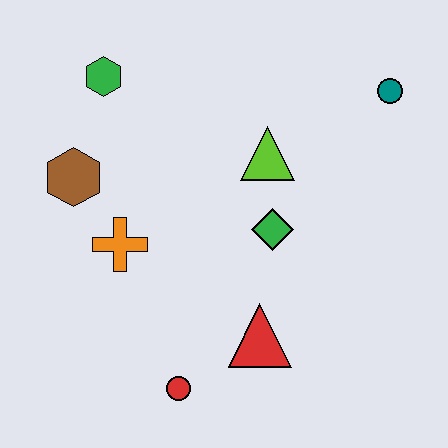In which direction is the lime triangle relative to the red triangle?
The lime triangle is above the red triangle.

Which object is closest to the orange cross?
The brown hexagon is closest to the orange cross.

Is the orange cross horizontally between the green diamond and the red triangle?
No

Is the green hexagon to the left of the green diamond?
Yes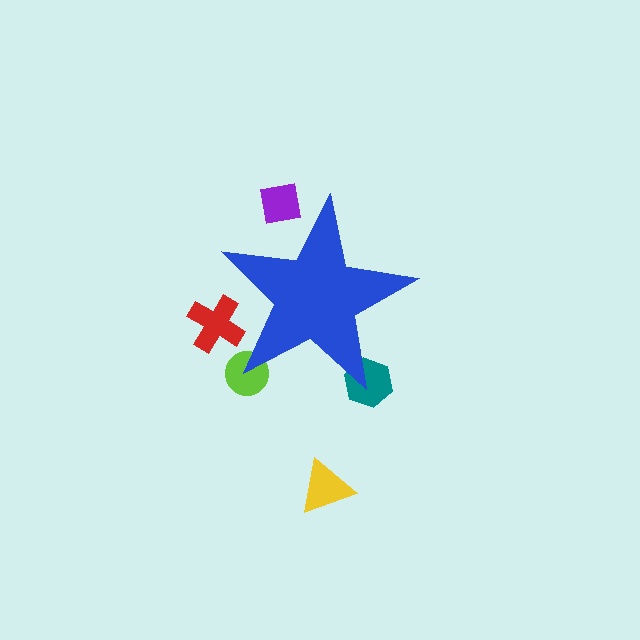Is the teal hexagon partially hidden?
Yes, the teal hexagon is partially hidden behind the blue star.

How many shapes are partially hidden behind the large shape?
4 shapes are partially hidden.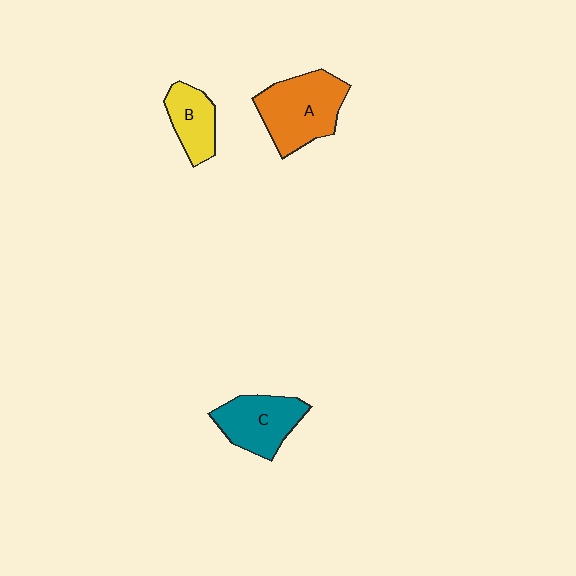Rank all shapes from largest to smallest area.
From largest to smallest: A (orange), C (teal), B (yellow).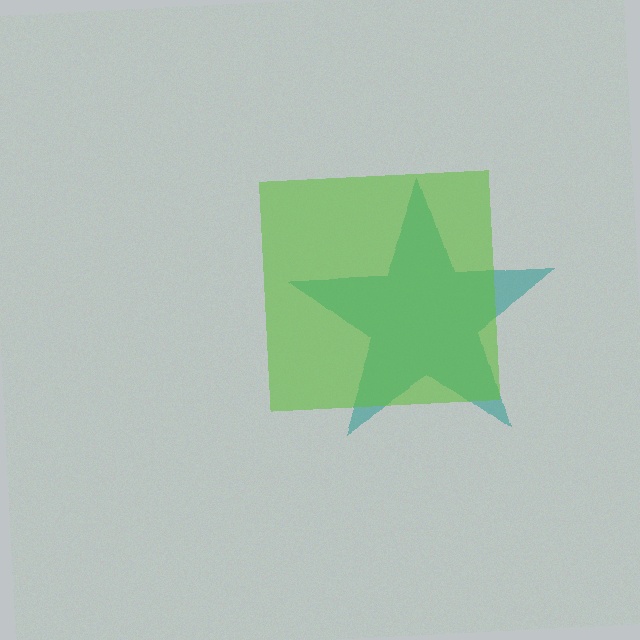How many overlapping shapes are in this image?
There are 2 overlapping shapes in the image.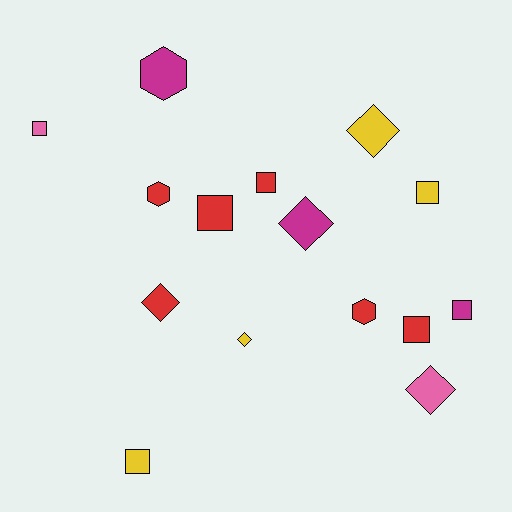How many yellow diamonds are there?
There are 2 yellow diamonds.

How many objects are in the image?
There are 15 objects.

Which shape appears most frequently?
Square, with 7 objects.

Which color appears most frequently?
Red, with 6 objects.